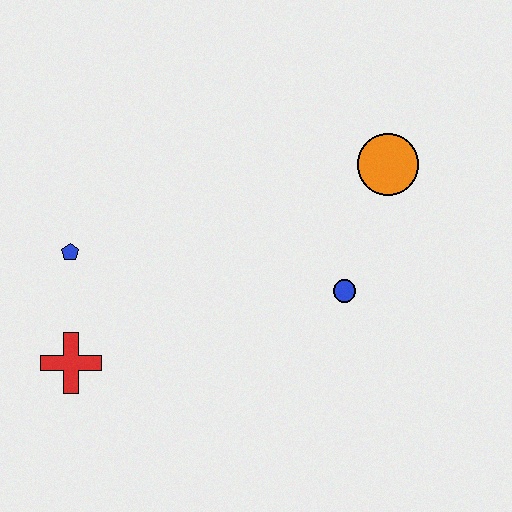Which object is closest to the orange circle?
The blue circle is closest to the orange circle.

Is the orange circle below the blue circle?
No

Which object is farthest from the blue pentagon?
The orange circle is farthest from the blue pentagon.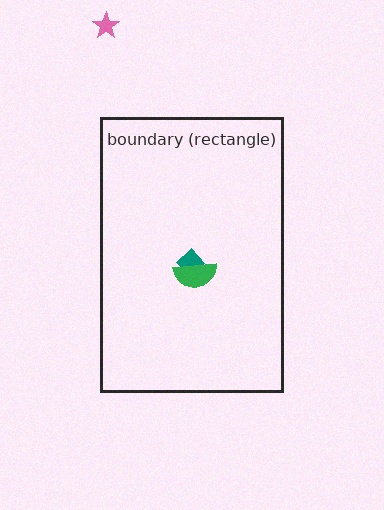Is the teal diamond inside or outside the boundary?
Inside.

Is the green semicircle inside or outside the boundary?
Inside.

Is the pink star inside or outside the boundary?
Outside.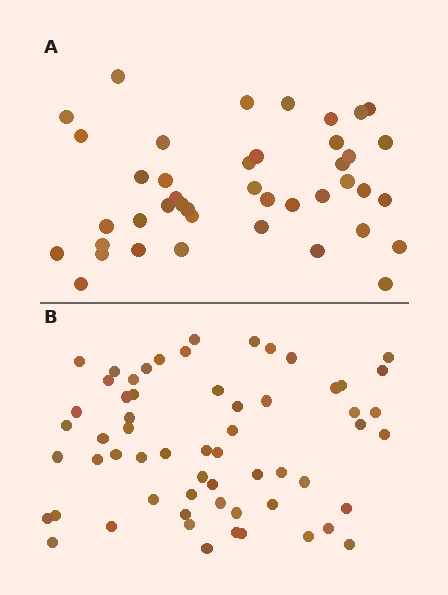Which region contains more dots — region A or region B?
Region B (the bottom region) has more dots.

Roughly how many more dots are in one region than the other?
Region B has approximately 20 more dots than region A.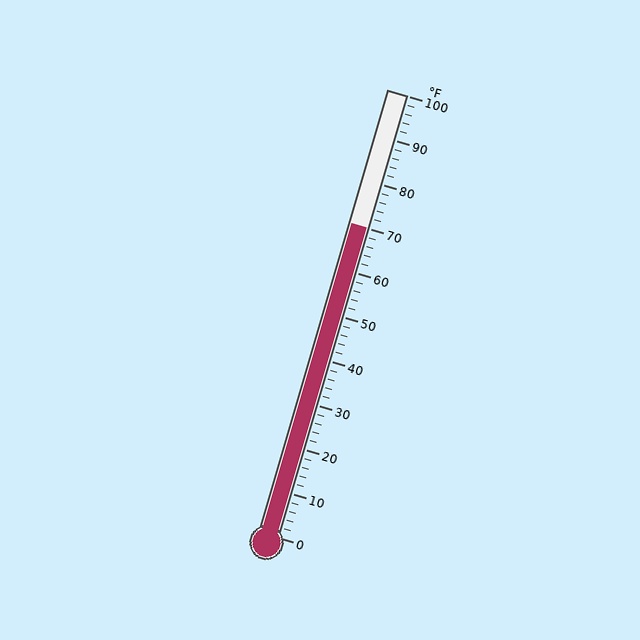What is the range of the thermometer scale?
The thermometer scale ranges from 0°F to 100°F.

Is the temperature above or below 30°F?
The temperature is above 30°F.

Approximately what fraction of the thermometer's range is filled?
The thermometer is filled to approximately 70% of its range.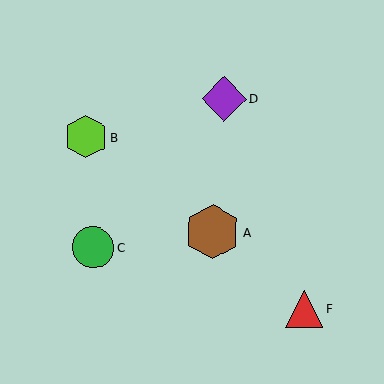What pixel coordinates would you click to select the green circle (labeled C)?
Click at (93, 247) to select the green circle C.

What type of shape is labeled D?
Shape D is a purple diamond.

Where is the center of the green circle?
The center of the green circle is at (93, 247).